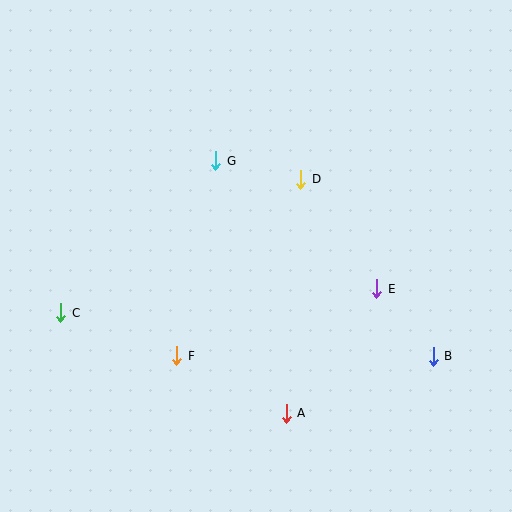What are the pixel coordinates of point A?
Point A is at (286, 413).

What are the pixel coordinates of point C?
Point C is at (61, 313).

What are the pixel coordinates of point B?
Point B is at (433, 356).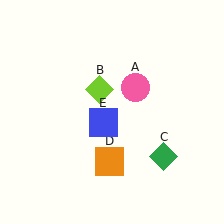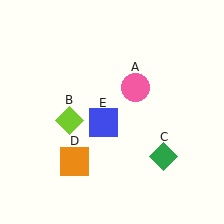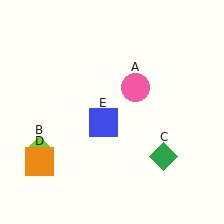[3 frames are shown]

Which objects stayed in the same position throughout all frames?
Pink circle (object A) and green diamond (object C) and blue square (object E) remained stationary.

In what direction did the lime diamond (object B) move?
The lime diamond (object B) moved down and to the left.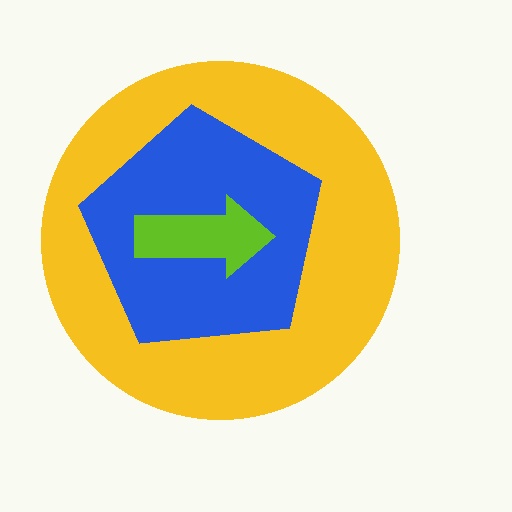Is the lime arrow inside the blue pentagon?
Yes.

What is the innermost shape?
The lime arrow.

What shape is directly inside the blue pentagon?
The lime arrow.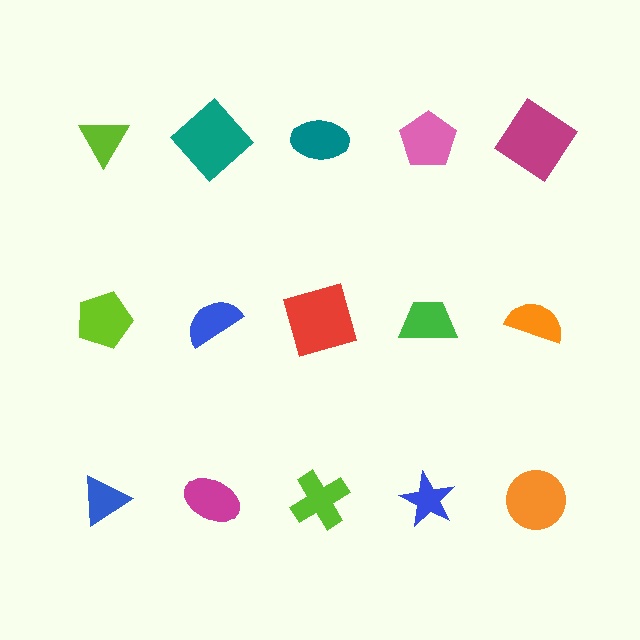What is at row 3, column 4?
A blue star.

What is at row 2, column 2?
A blue semicircle.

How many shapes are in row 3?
5 shapes.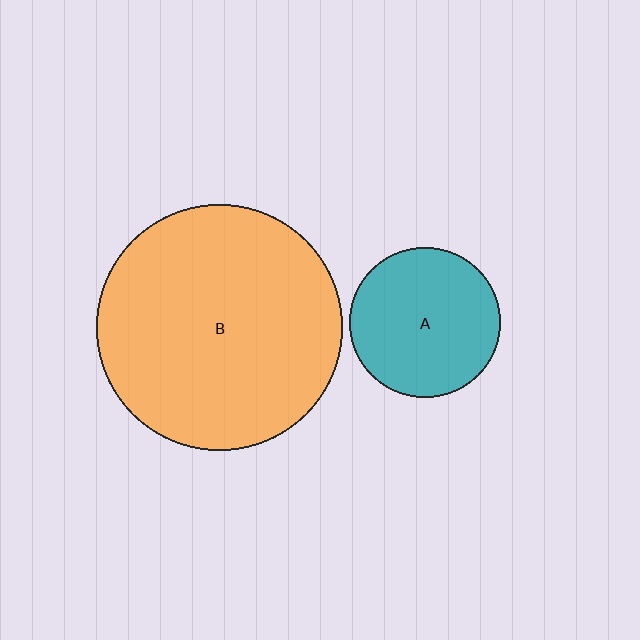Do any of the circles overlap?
No, none of the circles overlap.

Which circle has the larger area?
Circle B (orange).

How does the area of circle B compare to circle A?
Approximately 2.7 times.